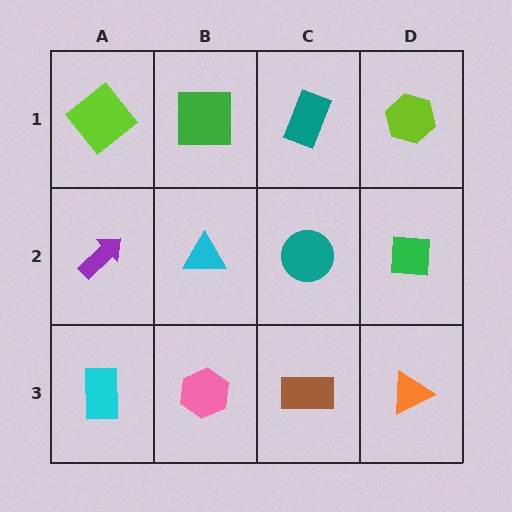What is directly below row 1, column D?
A green square.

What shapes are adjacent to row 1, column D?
A green square (row 2, column D), a teal rectangle (row 1, column C).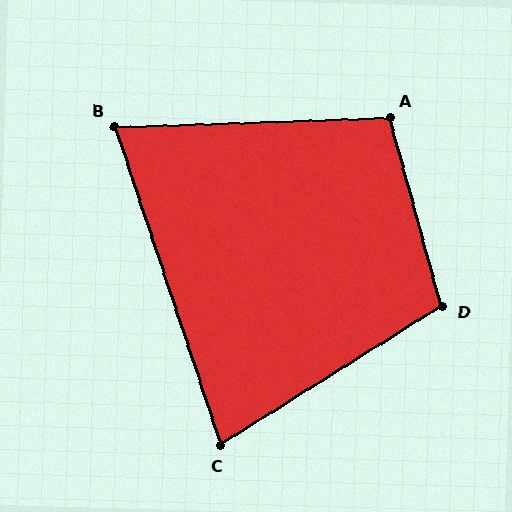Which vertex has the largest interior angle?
D, at approximately 107 degrees.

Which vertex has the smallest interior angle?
B, at approximately 73 degrees.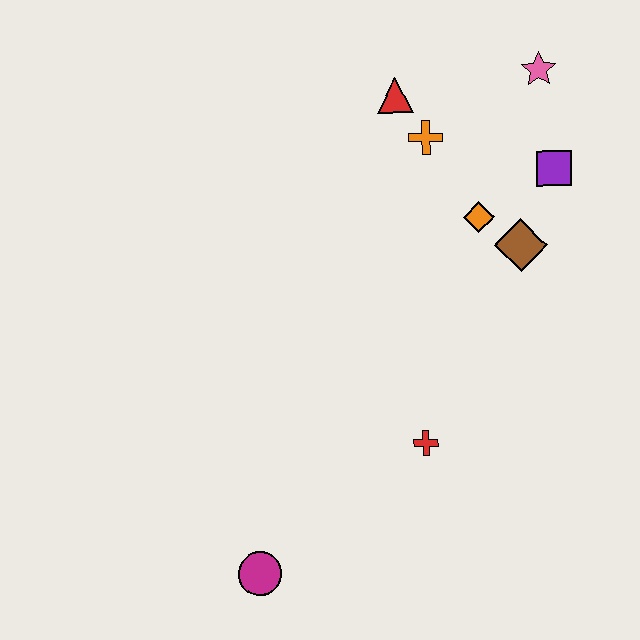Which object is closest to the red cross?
The magenta circle is closest to the red cross.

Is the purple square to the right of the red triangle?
Yes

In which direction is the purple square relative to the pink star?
The purple square is below the pink star.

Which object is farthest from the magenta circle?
The pink star is farthest from the magenta circle.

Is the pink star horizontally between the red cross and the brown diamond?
No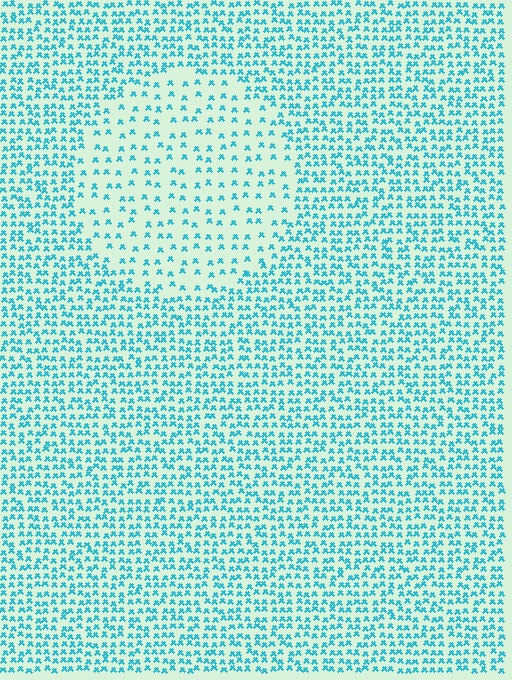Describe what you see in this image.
The image contains small cyan elements arranged at two different densities. A circle-shaped region is visible where the elements are less densely packed than the surrounding area.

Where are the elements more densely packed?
The elements are more densely packed outside the circle boundary.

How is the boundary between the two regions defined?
The boundary is defined by a change in element density (approximately 2.3x ratio). All elements are the same color, size, and shape.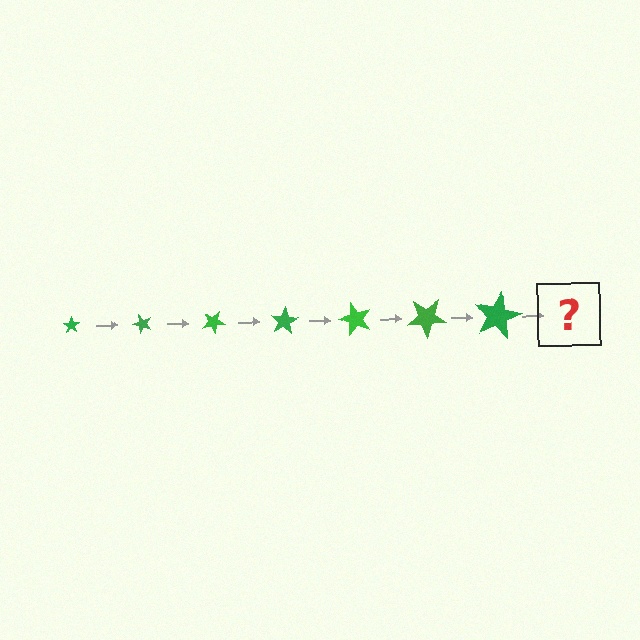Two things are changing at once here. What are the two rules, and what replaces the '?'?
The two rules are that the star grows larger each step and it rotates 50 degrees each step. The '?' should be a star, larger than the previous one and rotated 350 degrees from the start.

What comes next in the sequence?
The next element should be a star, larger than the previous one and rotated 350 degrees from the start.